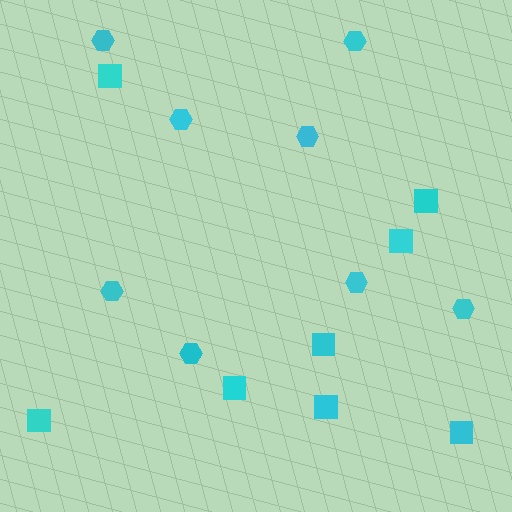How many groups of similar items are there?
There are 2 groups: one group of hexagons (8) and one group of squares (8).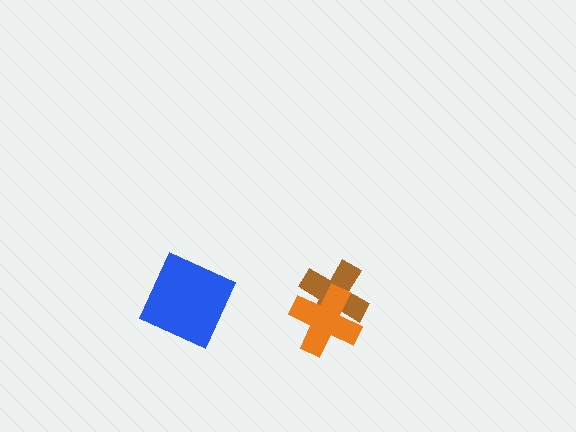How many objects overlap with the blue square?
0 objects overlap with the blue square.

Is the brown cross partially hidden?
Yes, it is partially covered by another shape.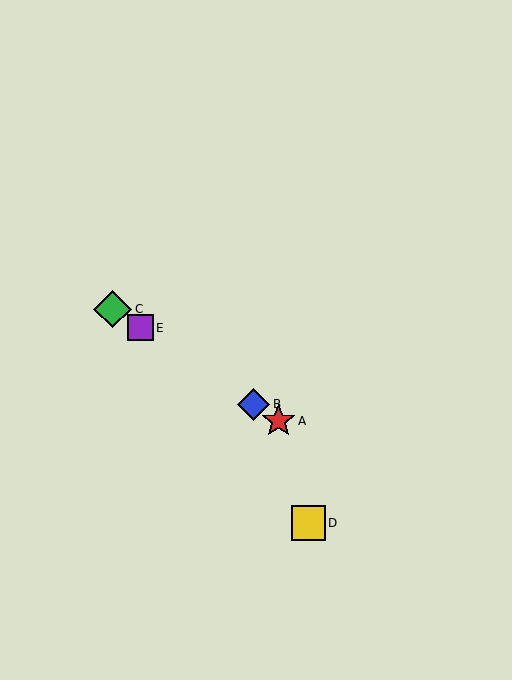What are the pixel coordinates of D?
Object D is at (308, 523).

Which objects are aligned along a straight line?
Objects A, B, C, E are aligned along a straight line.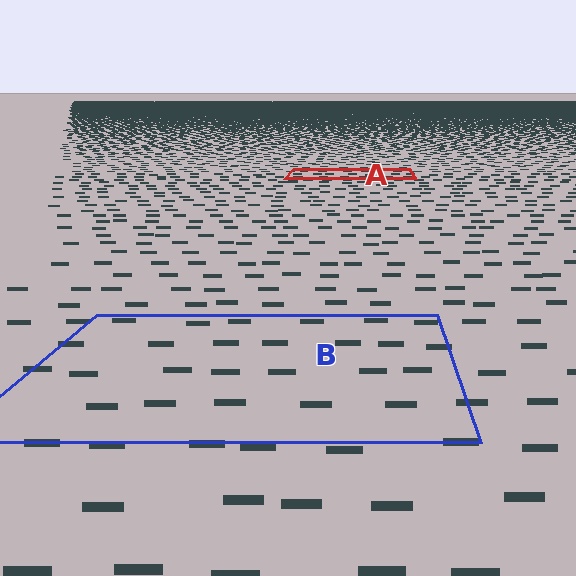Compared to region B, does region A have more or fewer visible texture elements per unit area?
Region A has more texture elements per unit area — they are packed more densely because it is farther away.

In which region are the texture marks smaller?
The texture marks are smaller in region A, because it is farther away.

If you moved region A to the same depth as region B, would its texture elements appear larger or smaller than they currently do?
They would appear larger. At a closer depth, the same texture elements are projected at a bigger on-screen size.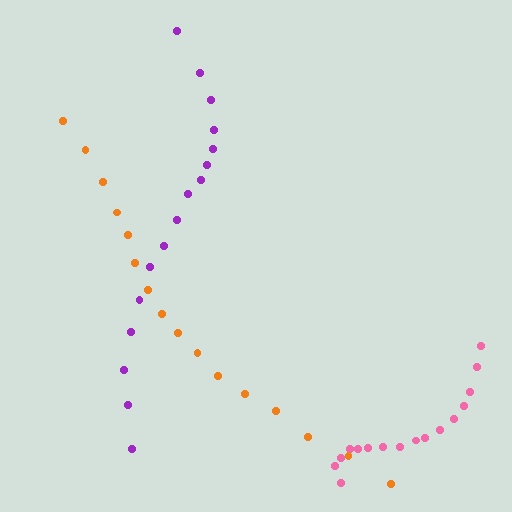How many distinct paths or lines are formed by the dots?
There are 3 distinct paths.